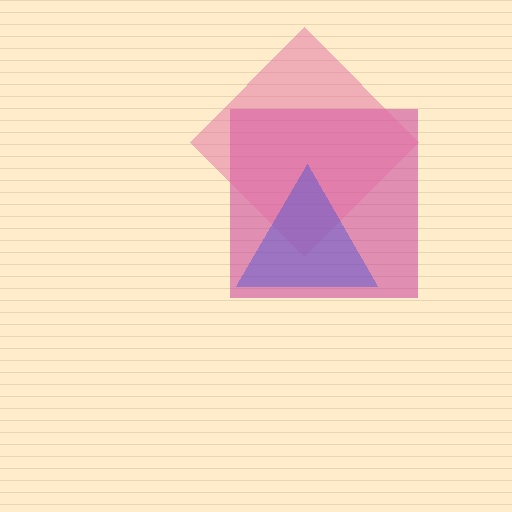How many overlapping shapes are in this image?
There are 3 overlapping shapes in the image.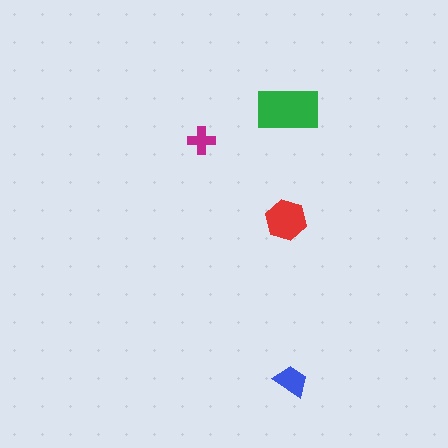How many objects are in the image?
There are 4 objects in the image.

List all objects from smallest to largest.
The magenta cross, the blue trapezoid, the red hexagon, the green rectangle.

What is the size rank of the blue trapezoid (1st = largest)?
3rd.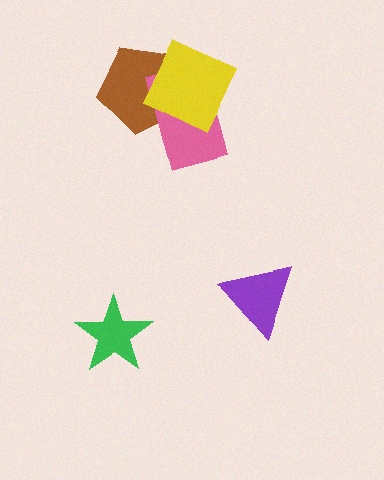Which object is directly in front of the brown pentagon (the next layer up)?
The pink rectangle is directly in front of the brown pentagon.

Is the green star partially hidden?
No, no other shape covers it.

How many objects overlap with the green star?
0 objects overlap with the green star.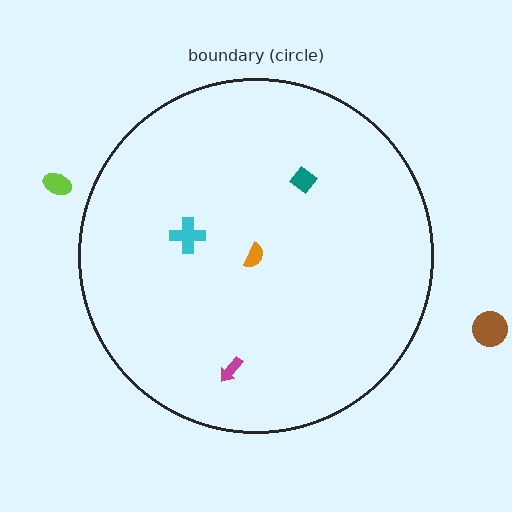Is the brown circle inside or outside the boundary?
Outside.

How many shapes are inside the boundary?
4 inside, 2 outside.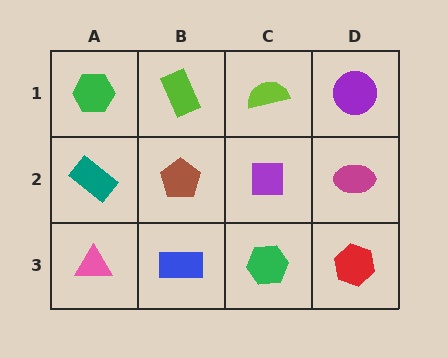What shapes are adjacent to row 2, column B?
A lime rectangle (row 1, column B), a blue rectangle (row 3, column B), a teal rectangle (row 2, column A), a purple square (row 2, column C).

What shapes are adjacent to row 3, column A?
A teal rectangle (row 2, column A), a blue rectangle (row 3, column B).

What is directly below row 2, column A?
A pink triangle.